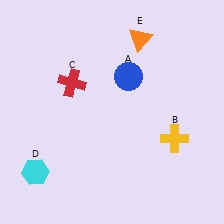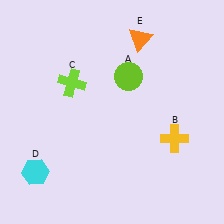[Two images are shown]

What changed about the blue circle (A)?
In Image 1, A is blue. In Image 2, it changed to lime.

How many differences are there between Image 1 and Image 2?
There are 2 differences between the two images.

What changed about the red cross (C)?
In Image 1, C is red. In Image 2, it changed to lime.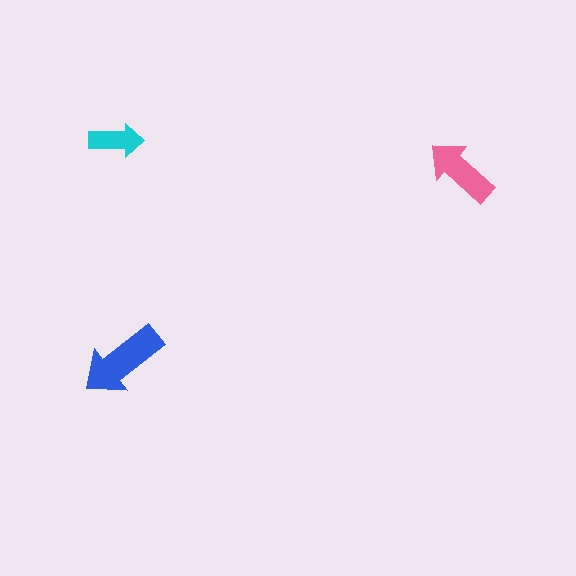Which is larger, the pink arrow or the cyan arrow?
The pink one.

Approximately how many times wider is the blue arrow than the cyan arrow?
About 1.5 times wider.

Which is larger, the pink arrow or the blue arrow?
The blue one.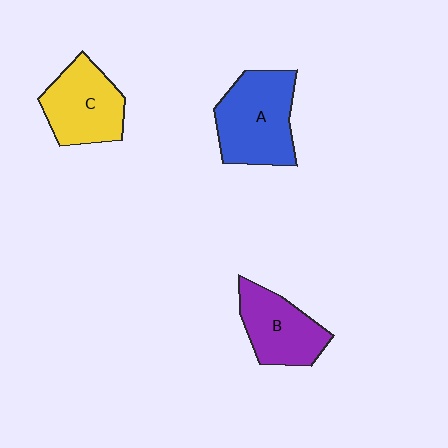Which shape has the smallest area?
Shape B (purple).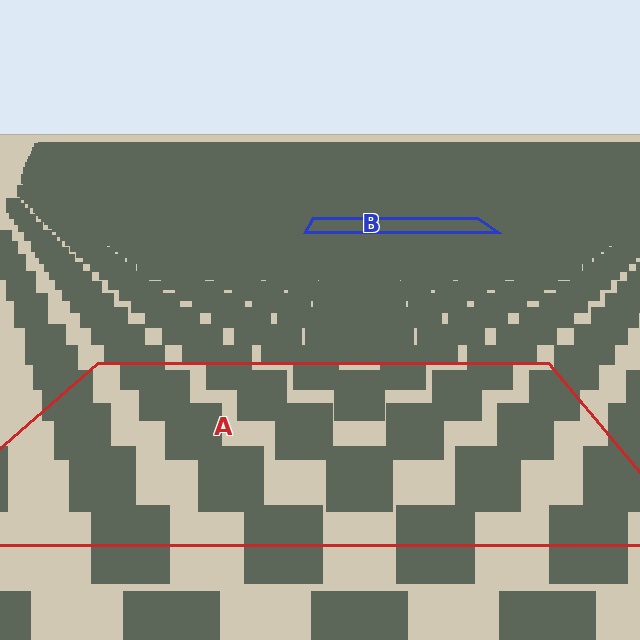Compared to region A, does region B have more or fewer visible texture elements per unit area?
Region B has more texture elements per unit area — they are packed more densely because it is farther away.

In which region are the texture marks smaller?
The texture marks are smaller in region B, because it is farther away.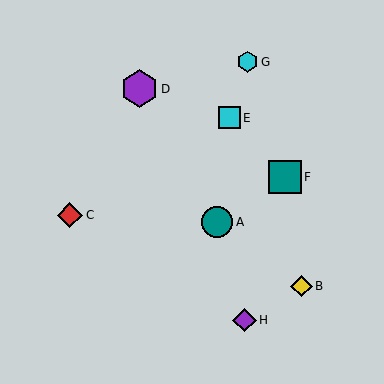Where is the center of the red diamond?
The center of the red diamond is at (70, 215).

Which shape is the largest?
The purple hexagon (labeled D) is the largest.